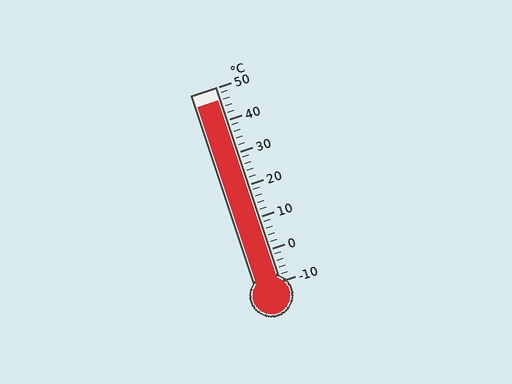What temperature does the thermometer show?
The thermometer shows approximately 46°C.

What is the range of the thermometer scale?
The thermometer scale ranges from -10°C to 50°C.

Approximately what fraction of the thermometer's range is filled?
The thermometer is filled to approximately 95% of its range.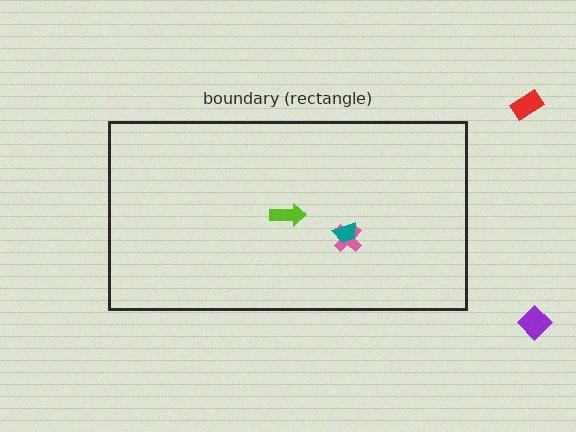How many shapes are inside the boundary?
3 inside, 2 outside.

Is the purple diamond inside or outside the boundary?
Outside.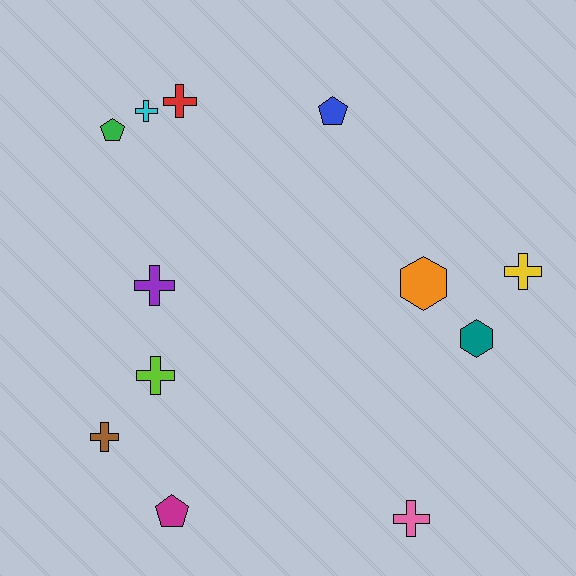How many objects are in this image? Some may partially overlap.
There are 12 objects.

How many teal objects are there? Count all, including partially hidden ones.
There is 1 teal object.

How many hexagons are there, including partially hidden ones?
There are 2 hexagons.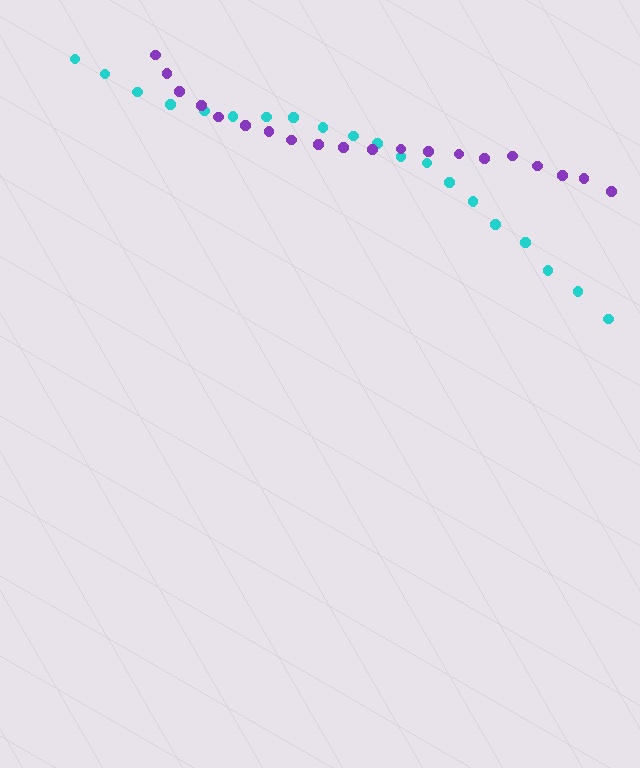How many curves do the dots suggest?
There are 2 distinct paths.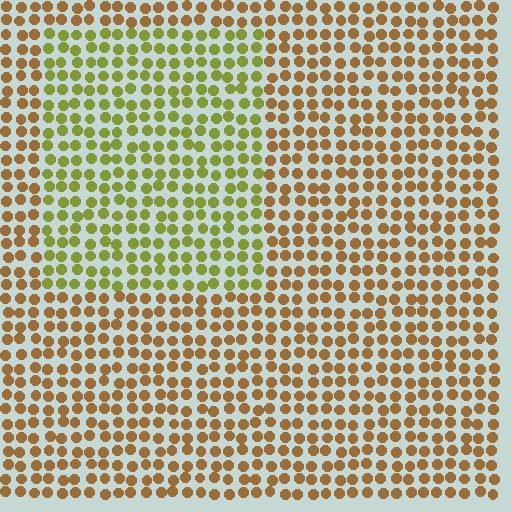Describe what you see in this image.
The image is filled with small brown elements in a uniform arrangement. A rectangle-shaped region is visible where the elements are tinted to a slightly different hue, forming a subtle color boundary.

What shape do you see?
I see a rectangle.